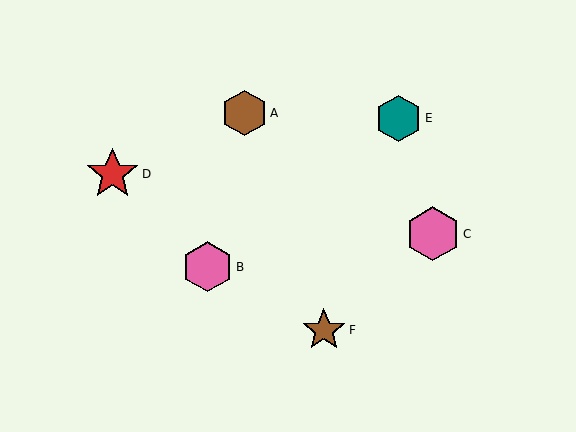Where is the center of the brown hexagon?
The center of the brown hexagon is at (245, 113).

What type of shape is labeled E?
Shape E is a teal hexagon.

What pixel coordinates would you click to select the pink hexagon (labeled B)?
Click at (208, 267) to select the pink hexagon B.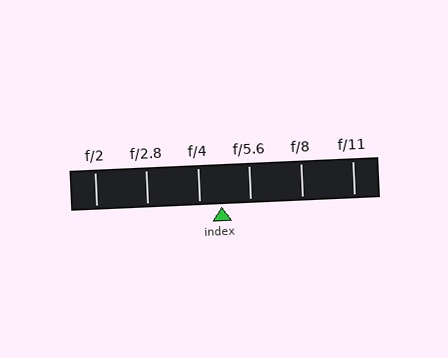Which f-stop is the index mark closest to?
The index mark is closest to f/4.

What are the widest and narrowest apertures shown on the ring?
The widest aperture shown is f/2 and the narrowest is f/11.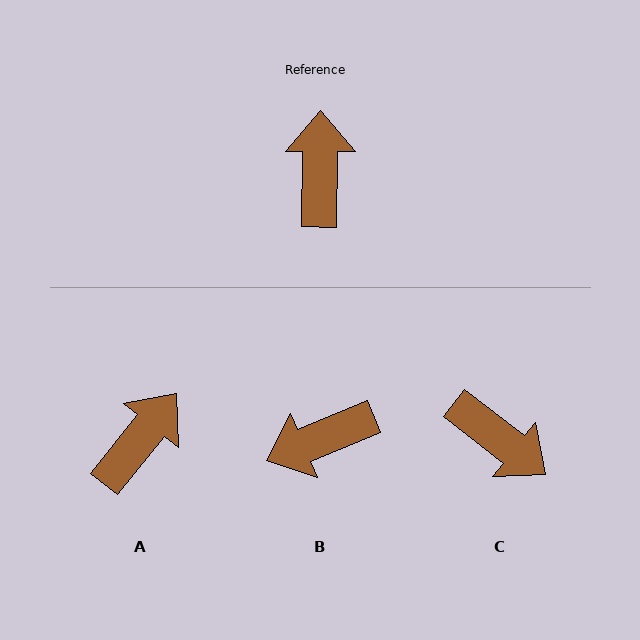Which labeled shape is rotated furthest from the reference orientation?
C, about 127 degrees away.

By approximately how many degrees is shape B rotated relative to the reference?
Approximately 113 degrees counter-clockwise.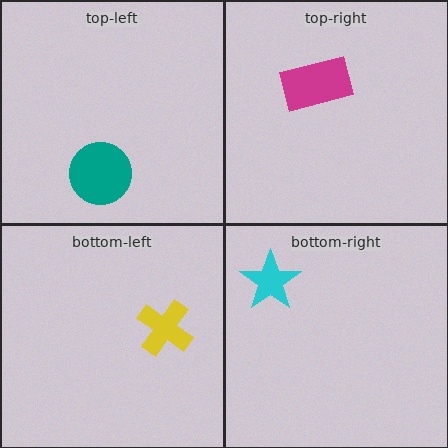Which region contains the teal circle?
The top-left region.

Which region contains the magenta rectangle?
The top-right region.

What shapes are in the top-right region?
The magenta rectangle.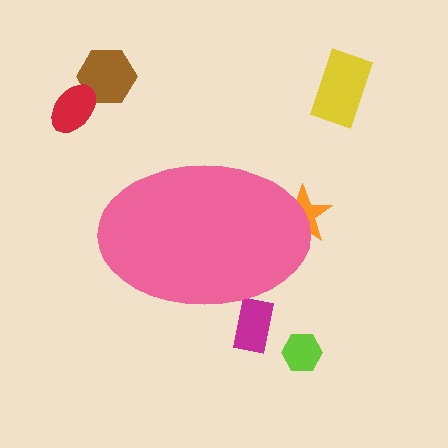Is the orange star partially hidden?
Yes, the orange star is partially hidden behind the pink ellipse.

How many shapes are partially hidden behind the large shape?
2 shapes are partially hidden.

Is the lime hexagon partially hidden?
No, the lime hexagon is fully visible.